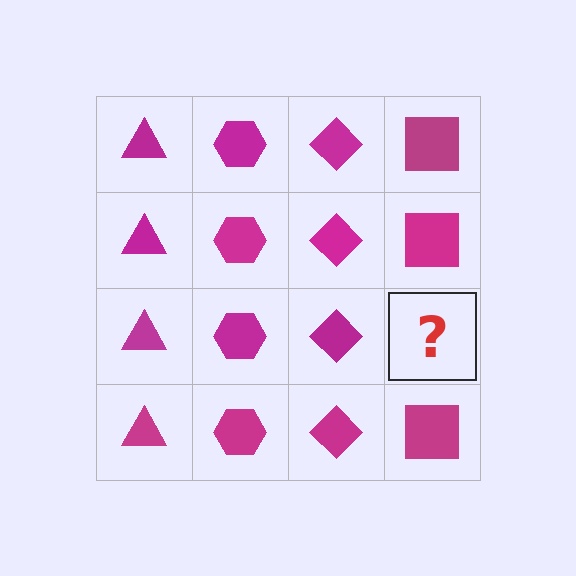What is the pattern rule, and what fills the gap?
The rule is that each column has a consistent shape. The gap should be filled with a magenta square.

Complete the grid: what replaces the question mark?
The question mark should be replaced with a magenta square.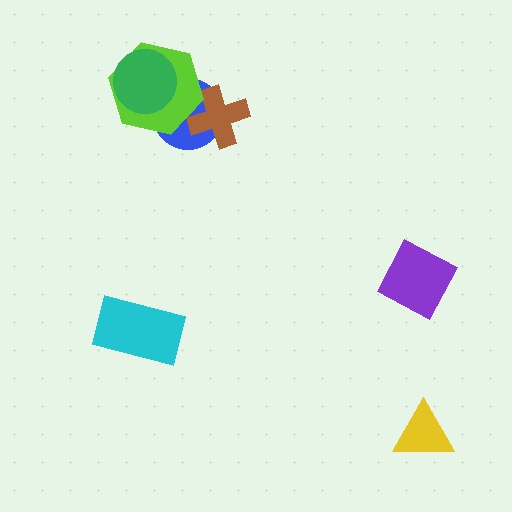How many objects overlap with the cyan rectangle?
0 objects overlap with the cyan rectangle.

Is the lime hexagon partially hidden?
Yes, it is partially covered by another shape.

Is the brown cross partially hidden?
Yes, it is partially covered by another shape.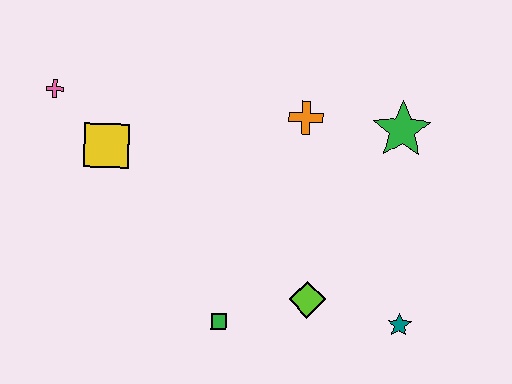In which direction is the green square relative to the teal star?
The green square is to the left of the teal star.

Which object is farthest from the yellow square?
The teal star is farthest from the yellow square.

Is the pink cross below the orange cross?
No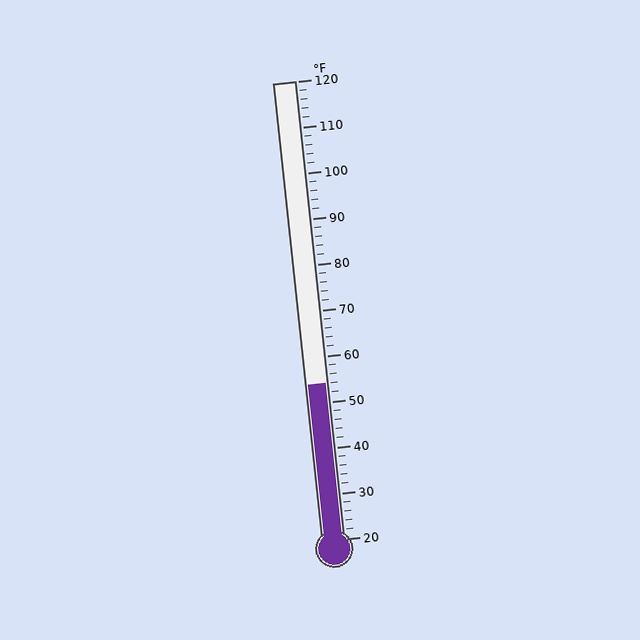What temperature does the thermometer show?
The thermometer shows approximately 54°F.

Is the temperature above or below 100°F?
The temperature is below 100°F.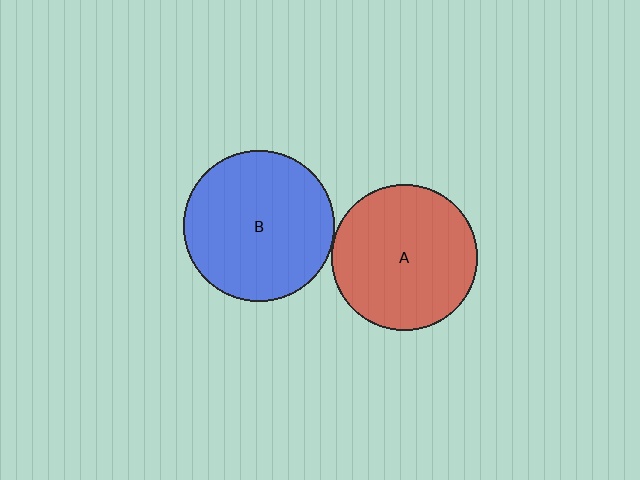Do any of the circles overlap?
No, none of the circles overlap.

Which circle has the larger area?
Circle B (blue).